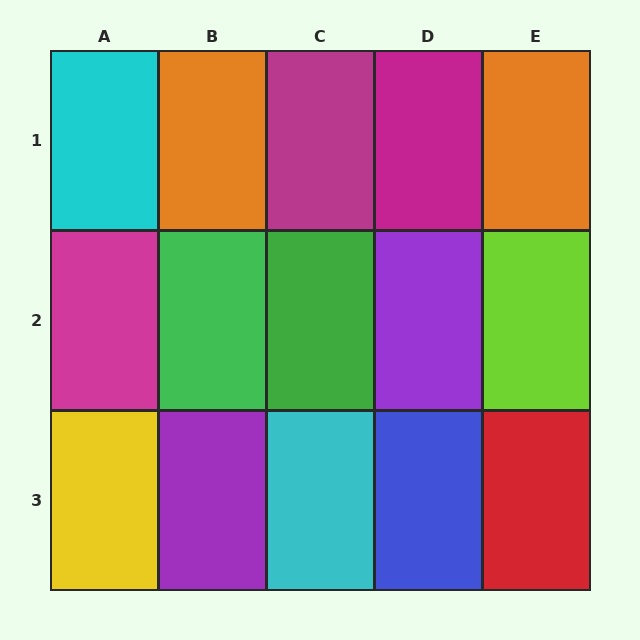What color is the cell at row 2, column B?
Green.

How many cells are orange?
2 cells are orange.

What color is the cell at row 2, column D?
Purple.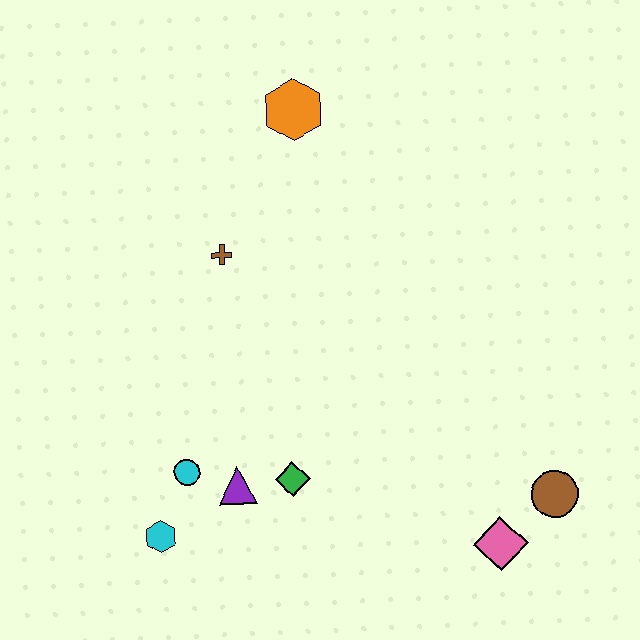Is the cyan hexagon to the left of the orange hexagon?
Yes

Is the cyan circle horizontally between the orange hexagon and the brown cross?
No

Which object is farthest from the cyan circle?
The orange hexagon is farthest from the cyan circle.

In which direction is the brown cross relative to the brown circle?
The brown cross is to the left of the brown circle.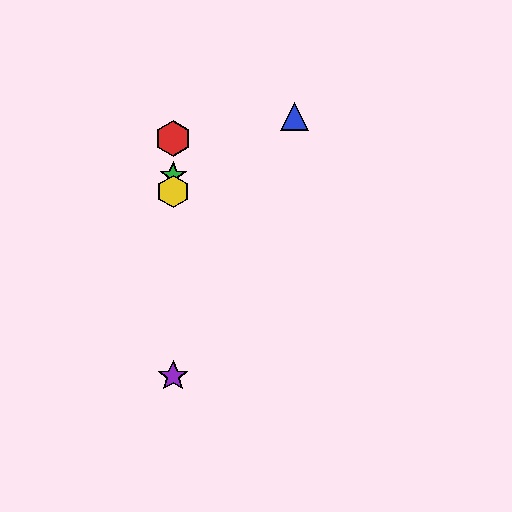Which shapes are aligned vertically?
The red hexagon, the green star, the yellow hexagon, the purple star are aligned vertically.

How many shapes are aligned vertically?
4 shapes (the red hexagon, the green star, the yellow hexagon, the purple star) are aligned vertically.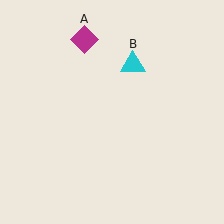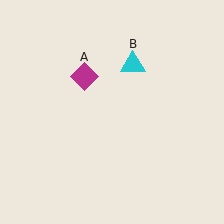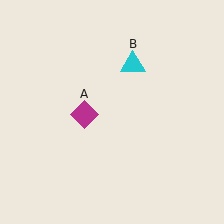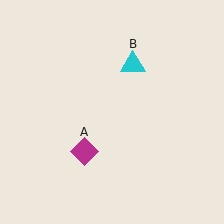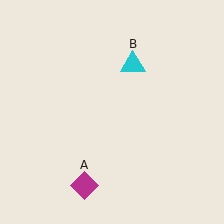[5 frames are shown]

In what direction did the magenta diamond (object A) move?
The magenta diamond (object A) moved down.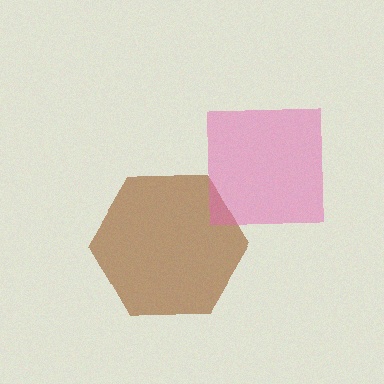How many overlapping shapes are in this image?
There are 2 overlapping shapes in the image.